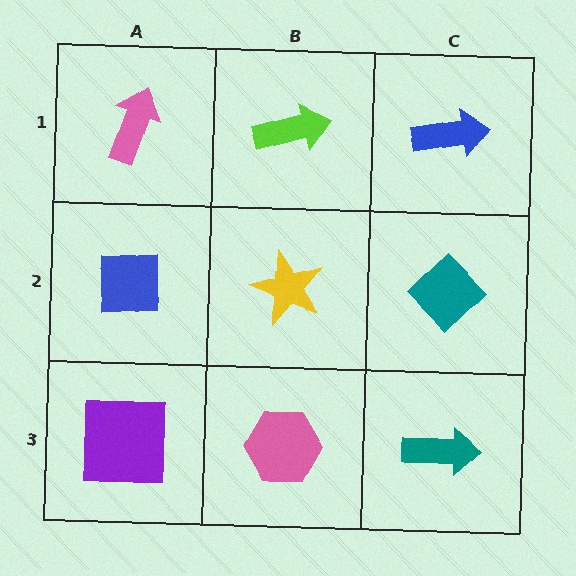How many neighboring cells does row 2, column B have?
4.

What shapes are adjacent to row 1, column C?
A teal diamond (row 2, column C), a lime arrow (row 1, column B).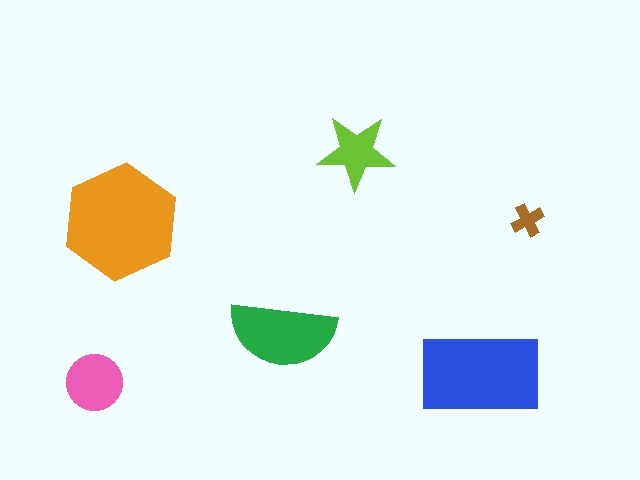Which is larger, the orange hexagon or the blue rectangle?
The orange hexagon.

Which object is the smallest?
The brown cross.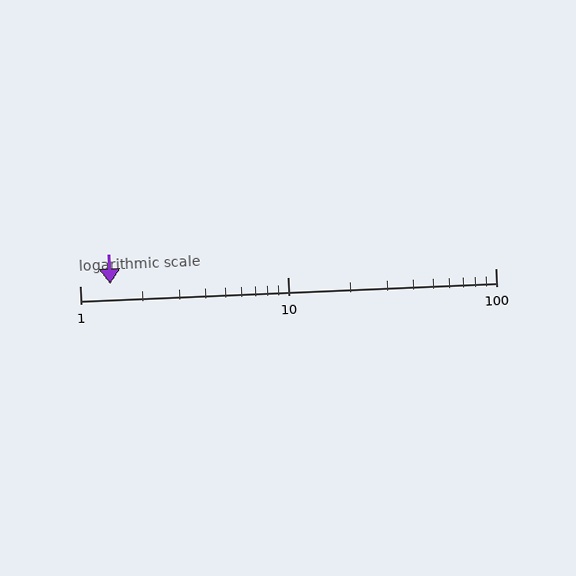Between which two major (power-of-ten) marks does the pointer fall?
The pointer is between 1 and 10.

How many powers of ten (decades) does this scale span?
The scale spans 2 decades, from 1 to 100.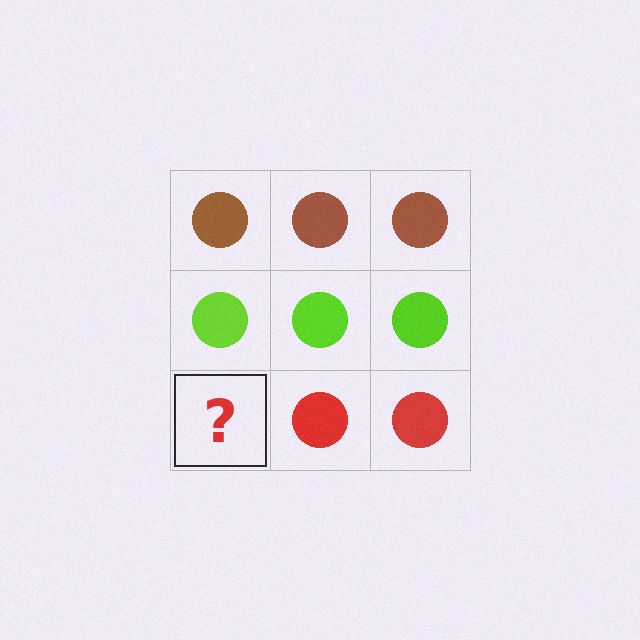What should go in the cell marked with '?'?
The missing cell should contain a red circle.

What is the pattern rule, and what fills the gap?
The rule is that each row has a consistent color. The gap should be filled with a red circle.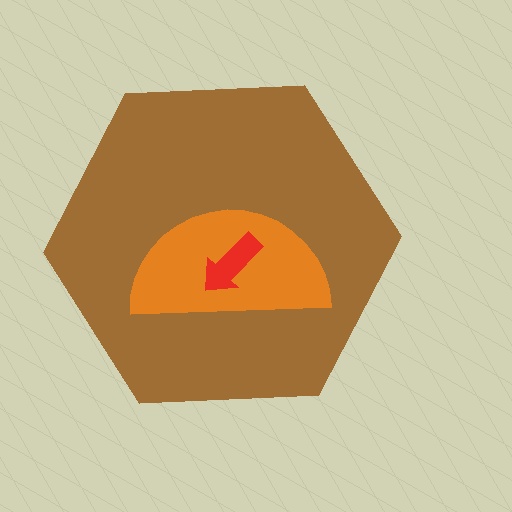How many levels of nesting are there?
3.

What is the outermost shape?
The brown hexagon.